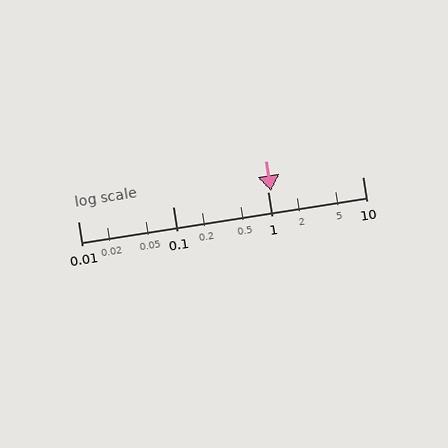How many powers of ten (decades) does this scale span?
The scale spans 3 decades, from 0.01 to 10.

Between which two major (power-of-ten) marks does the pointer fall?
The pointer is between 1 and 10.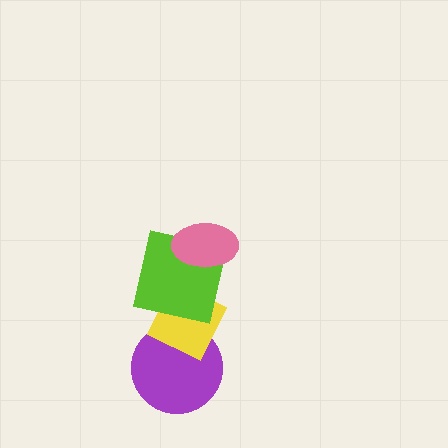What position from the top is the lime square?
The lime square is 2nd from the top.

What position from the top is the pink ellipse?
The pink ellipse is 1st from the top.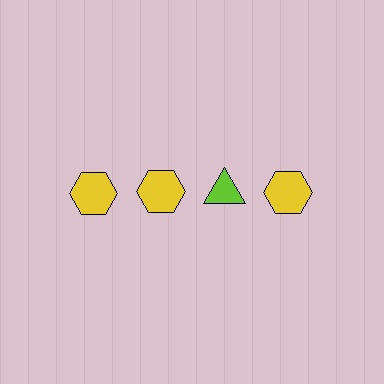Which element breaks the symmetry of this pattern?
The lime triangle in the top row, center column breaks the symmetry. All other shapes are yellow hexagons.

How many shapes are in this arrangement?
There are 4 shapes arranged in a grid pattern.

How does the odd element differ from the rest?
It differs in both color (lime instead of yellow) and shape (triangle instead of hexagon).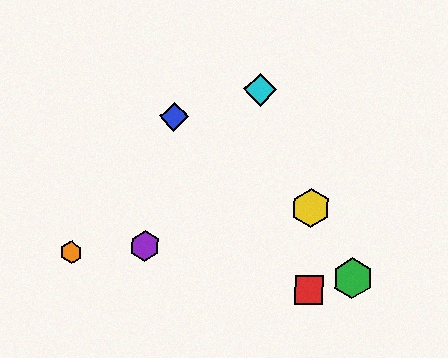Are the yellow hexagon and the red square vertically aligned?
Yes, both are at x≈311.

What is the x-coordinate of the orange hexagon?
The orange hexagon is at x≈71.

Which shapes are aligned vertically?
The red square, the yellow hexagon are aligned vertically.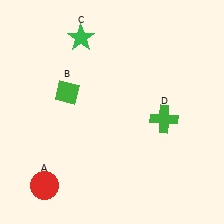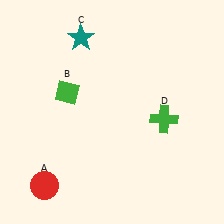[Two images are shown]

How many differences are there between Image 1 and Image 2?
There is 1 difference between the two images.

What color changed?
The star (C) changed from green in Image 1 to teal in Image 2.